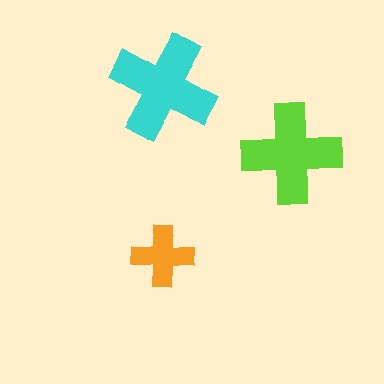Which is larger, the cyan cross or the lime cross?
The cyan one.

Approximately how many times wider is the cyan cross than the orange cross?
About 1.5 times wider.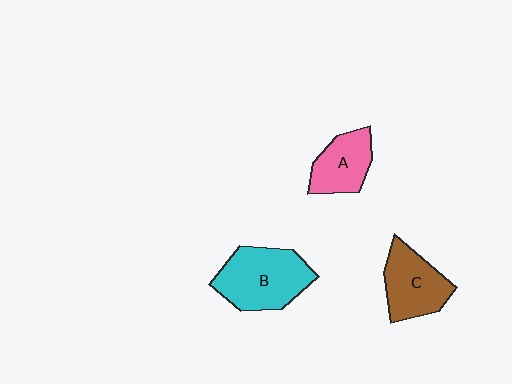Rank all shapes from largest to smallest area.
From largest to smallest: B (cyan), C (brown), A (pink).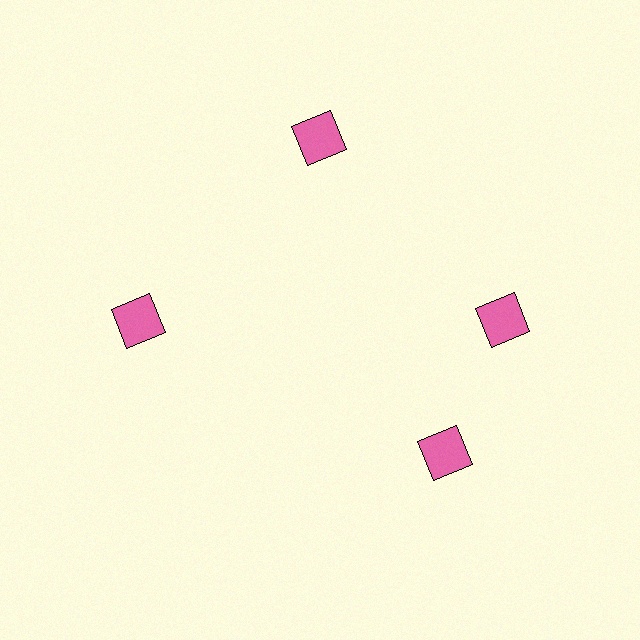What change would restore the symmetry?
The symmetry would be restored by rotating it back into even spacing with its neighbors so that all 4 squares sit at equal angles and equal distance from the center.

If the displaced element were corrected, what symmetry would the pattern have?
It would have 4-fold rotational symmetry — the pattern would map onto itself every 90 degrees.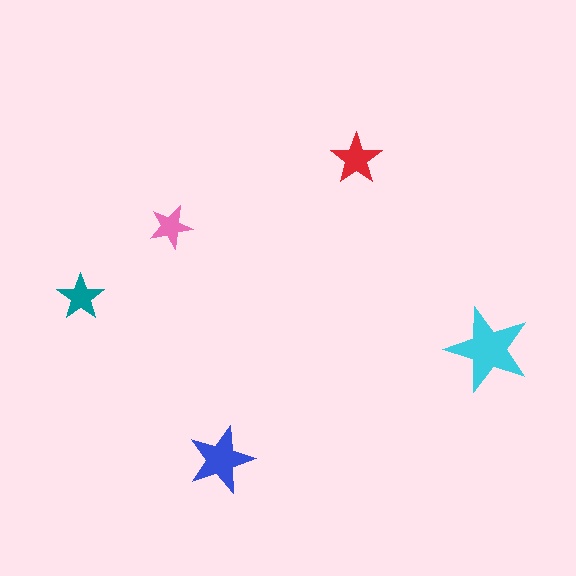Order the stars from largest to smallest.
the cyan one, the blue one, the red one, the teal one, the pink one.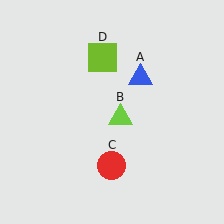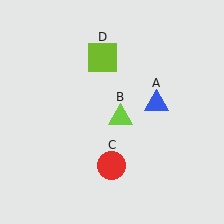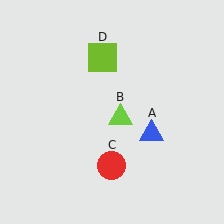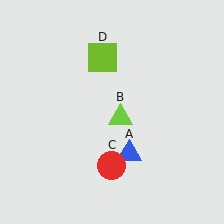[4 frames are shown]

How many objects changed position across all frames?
1 object changed position: blue triangle (object A).